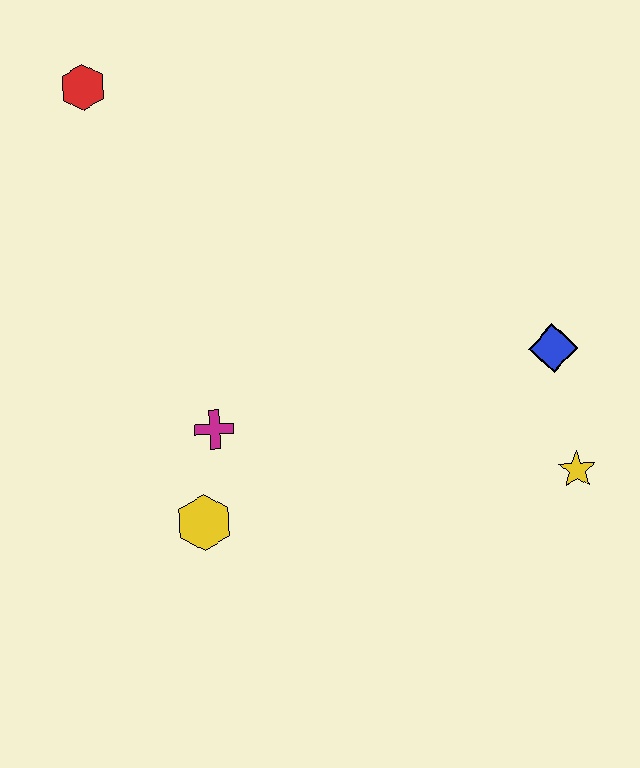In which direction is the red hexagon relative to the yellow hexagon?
The red hexagon is above the yellow hexagon.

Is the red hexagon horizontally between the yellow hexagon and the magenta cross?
No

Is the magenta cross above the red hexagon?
No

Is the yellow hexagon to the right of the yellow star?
No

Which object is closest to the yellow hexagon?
The magenta cross is closest to the yellow hexagon.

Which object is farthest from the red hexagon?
The yellow star is farthest from the red hexagon.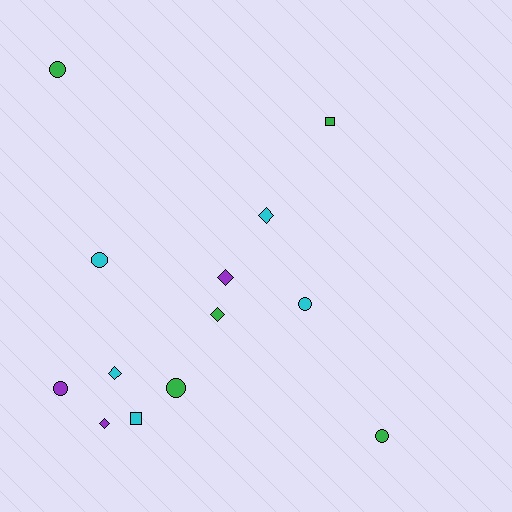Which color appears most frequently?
Cyan, with 5 objects.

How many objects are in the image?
There are 13 objects.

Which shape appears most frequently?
Circle, with 6 objects.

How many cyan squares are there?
There is 1 cyan square.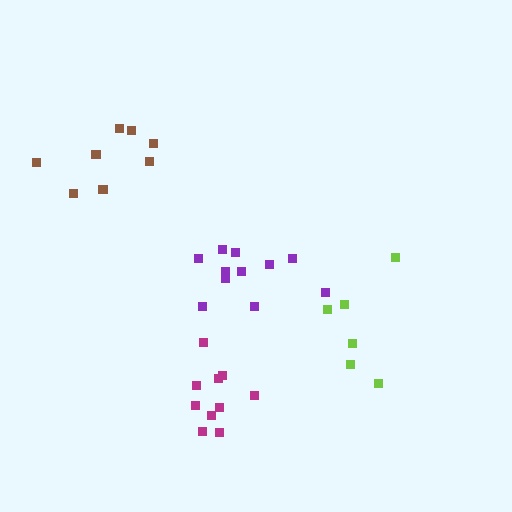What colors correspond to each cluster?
The clusters are colored: lime, purple, magenta, brown.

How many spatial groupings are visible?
There are 4 spatial groupings.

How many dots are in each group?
Group 1: 6 dots, Group 2: 11 dots, Group 3: 10 dots, Group 4: 8 dots (35 total).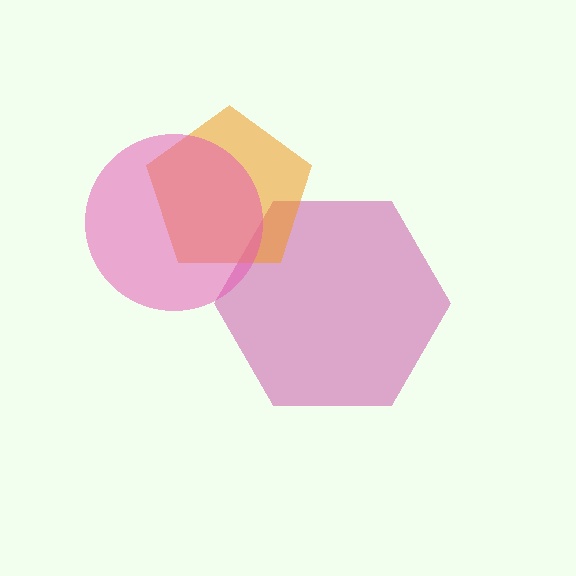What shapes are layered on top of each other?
The layered shapes are: a magenta hexagon, an orange pentagon, a pink circle.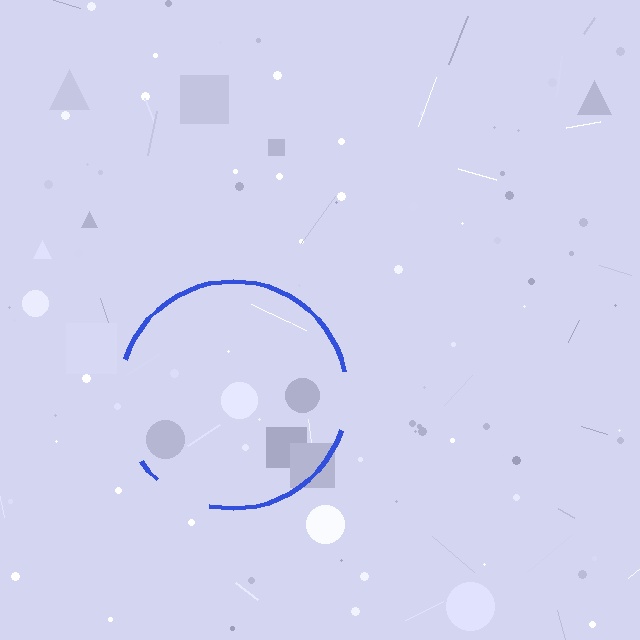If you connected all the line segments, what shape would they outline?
They would outline a circle.